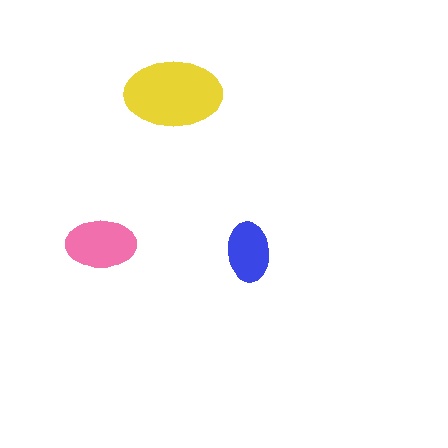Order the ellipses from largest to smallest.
the yellow one, the pink one, the blue one.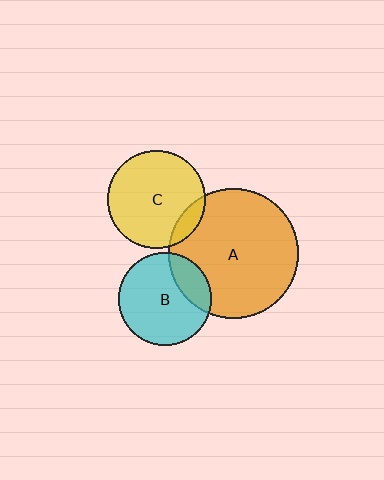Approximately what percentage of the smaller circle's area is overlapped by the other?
Approximately 20%.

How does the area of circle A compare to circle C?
Approximately 1.8 times.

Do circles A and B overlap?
Yes.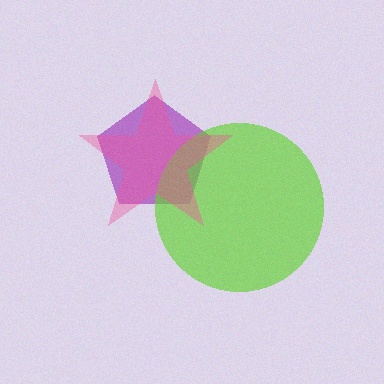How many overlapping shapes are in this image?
There are 3 overlapping shapes in the image.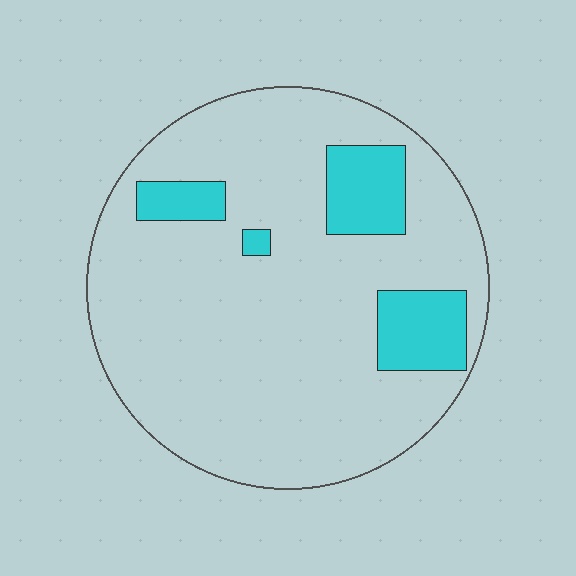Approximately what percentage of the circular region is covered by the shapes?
Approximately 15%.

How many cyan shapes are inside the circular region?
4.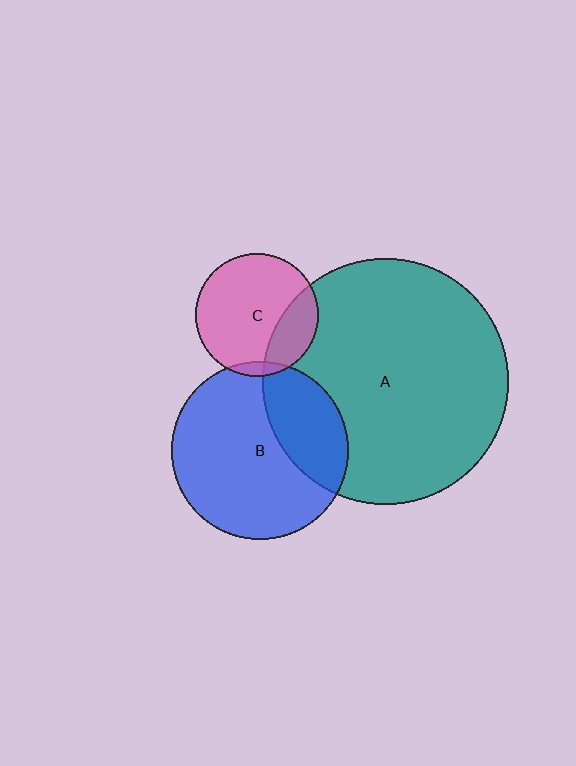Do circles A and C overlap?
Yes.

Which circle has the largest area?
Circle A (teal).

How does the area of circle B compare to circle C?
Approximately 2.1 times.